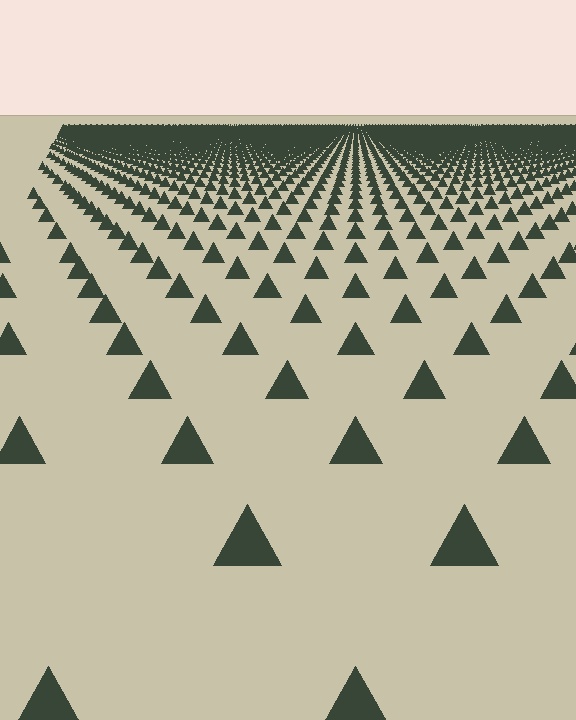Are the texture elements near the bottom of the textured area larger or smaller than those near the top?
Larger. Near the bottom, elements are closer to the viewer and appear at a bigger on-screen size.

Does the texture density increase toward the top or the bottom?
Density increases toward the top.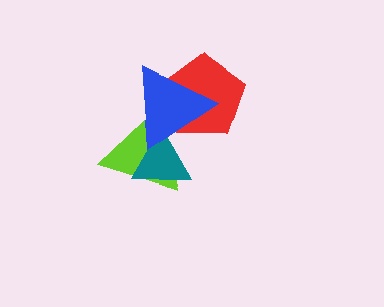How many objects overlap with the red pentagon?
2 objects overlap with the red pentagon.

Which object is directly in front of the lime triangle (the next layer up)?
The red pentagon is directly in front of the lime triangle.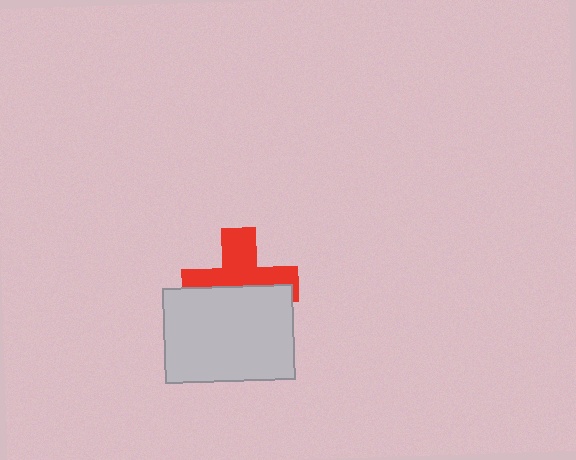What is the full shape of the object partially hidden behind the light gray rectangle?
The partially hidden object is a red cross.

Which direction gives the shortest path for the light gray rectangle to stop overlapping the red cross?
Moving down gives the shortest separation.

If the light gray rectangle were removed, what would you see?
You would see the complete red cross.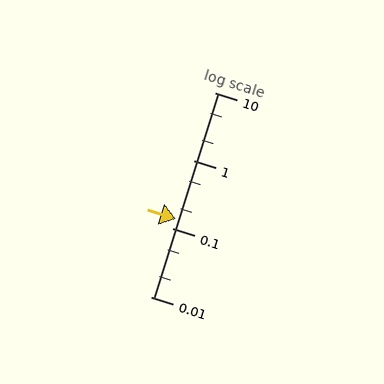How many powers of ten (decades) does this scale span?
The scale spans 3 decades, from 0.01 to 10.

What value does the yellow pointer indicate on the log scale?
The pointer indicates approximately 0.14.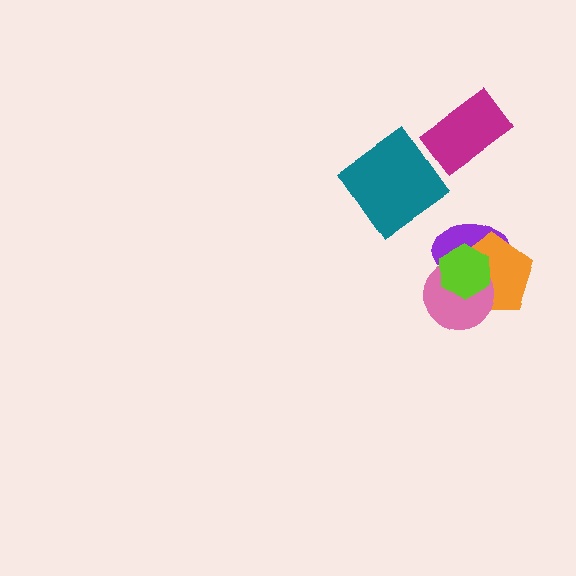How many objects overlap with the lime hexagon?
3 objects overlap with the lime hexagon.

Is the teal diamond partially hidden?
No, no other shape covers it.